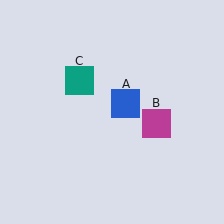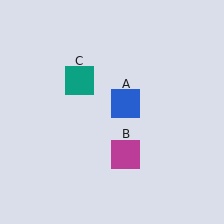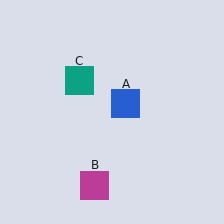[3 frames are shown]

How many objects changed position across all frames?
1 object changed position: magenta square (object B).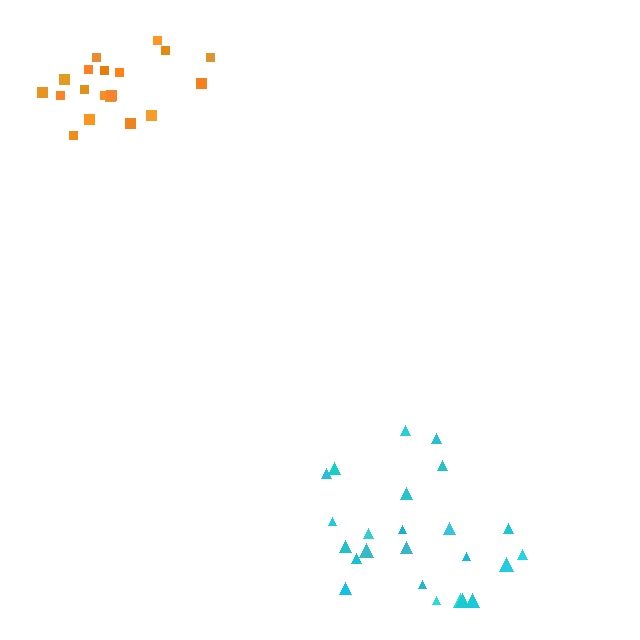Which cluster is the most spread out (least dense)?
Cyan.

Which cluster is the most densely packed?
Orange.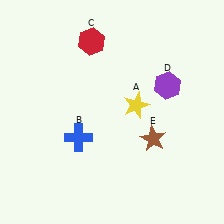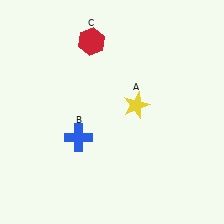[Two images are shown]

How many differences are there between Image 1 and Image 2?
There are 2 differences between the two images.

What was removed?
The brown star (E), the purple hexagon (D) were removed in Image 2.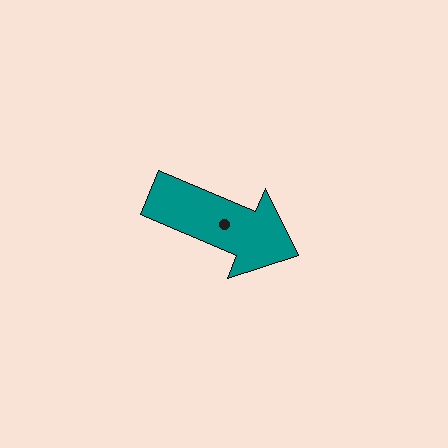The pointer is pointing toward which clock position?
Roughly 4 o'clock.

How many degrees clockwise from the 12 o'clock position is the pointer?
Approximately 113 degrees.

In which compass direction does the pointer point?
Southeast.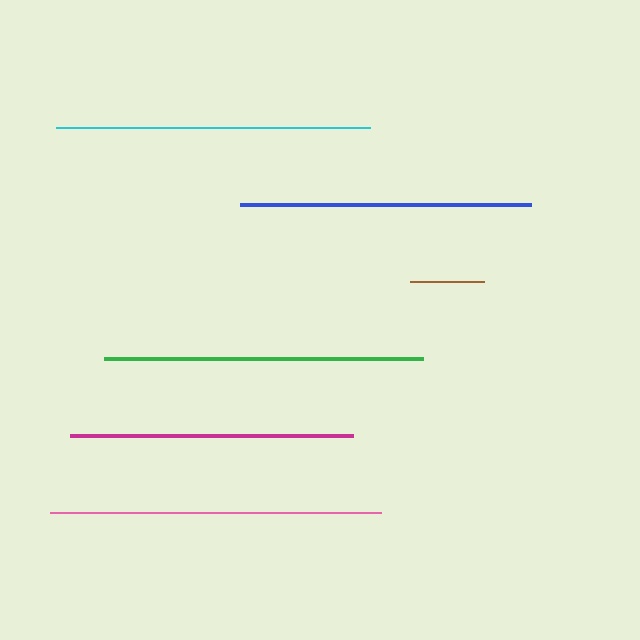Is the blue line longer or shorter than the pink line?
The pink line is longer than the blue line.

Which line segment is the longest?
The pink line is the longest at approximately 330 pixels.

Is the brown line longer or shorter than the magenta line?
The magenta line is longer than the brown line.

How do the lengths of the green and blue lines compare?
The green and blue lines are approximately the same length.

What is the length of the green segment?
The green segment is approximately 319 pixels long.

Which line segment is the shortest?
The brown line is the shortest at approximately 74 pixels.